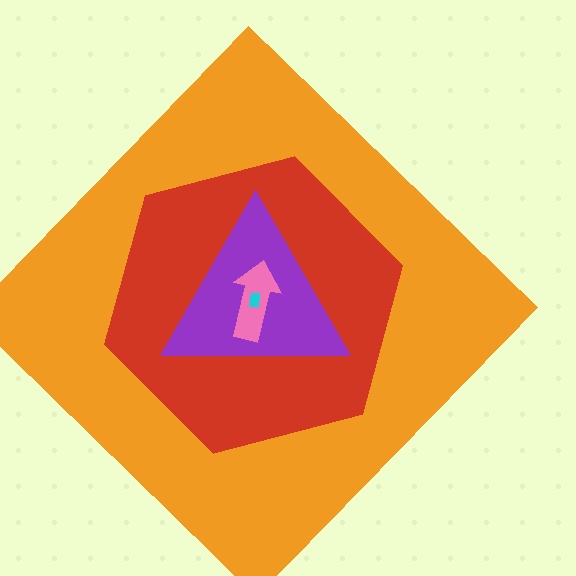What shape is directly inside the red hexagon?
The purple triangle.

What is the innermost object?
The cyan rectangle.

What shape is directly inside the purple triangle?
The pink arrow.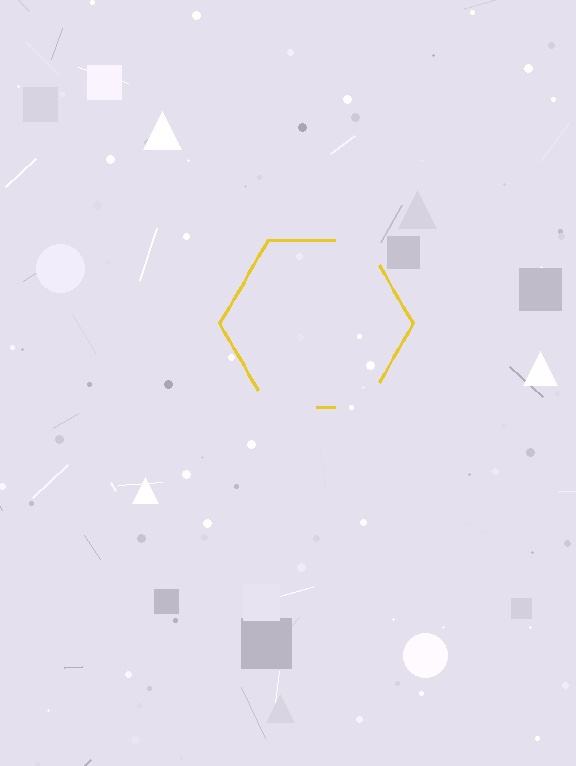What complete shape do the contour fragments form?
The contour fragments form a hexagon.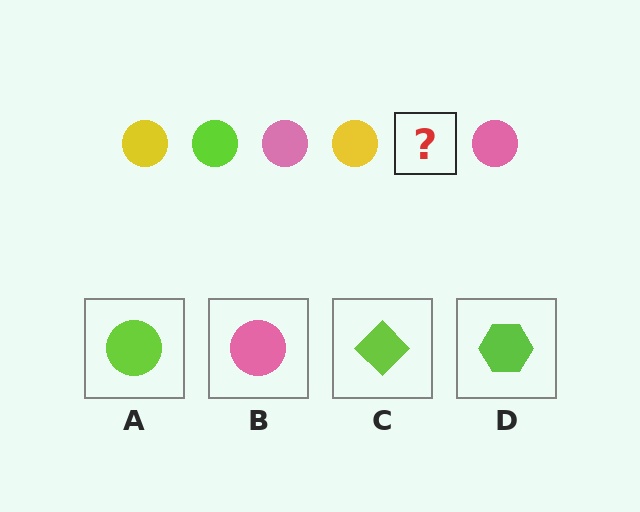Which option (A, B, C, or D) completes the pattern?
A.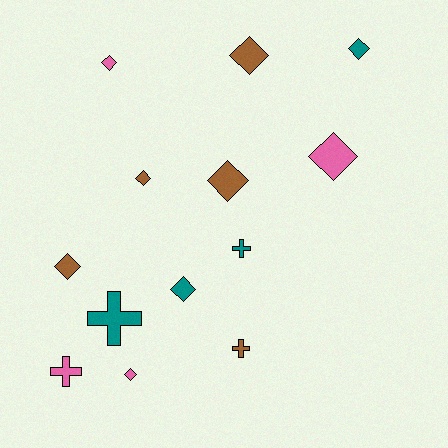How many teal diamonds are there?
There are 2 teal diamonds.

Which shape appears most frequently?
Diamond, with 9 objects.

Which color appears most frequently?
Brown, with 5 objects.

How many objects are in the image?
There are 13 objects.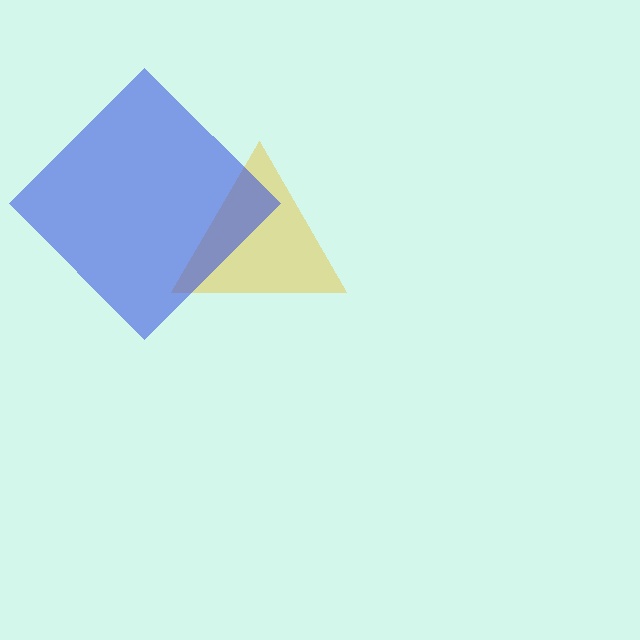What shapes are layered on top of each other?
The layered shapes are: a yellow triangle, a blue diamond.